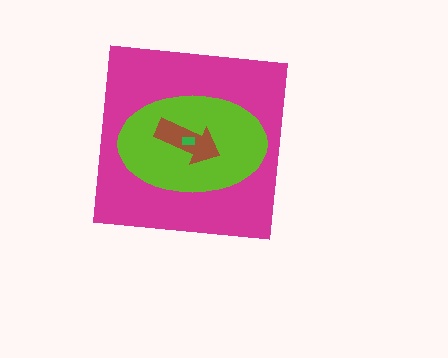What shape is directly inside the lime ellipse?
The brown arrow.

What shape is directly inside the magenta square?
The lime ellipse.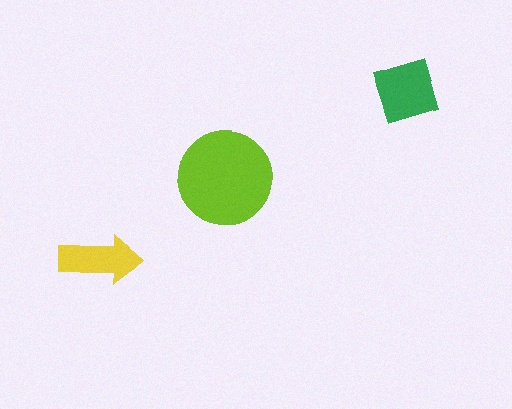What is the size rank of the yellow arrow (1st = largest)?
3rd.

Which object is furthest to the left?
The yellow arrow is leftmost.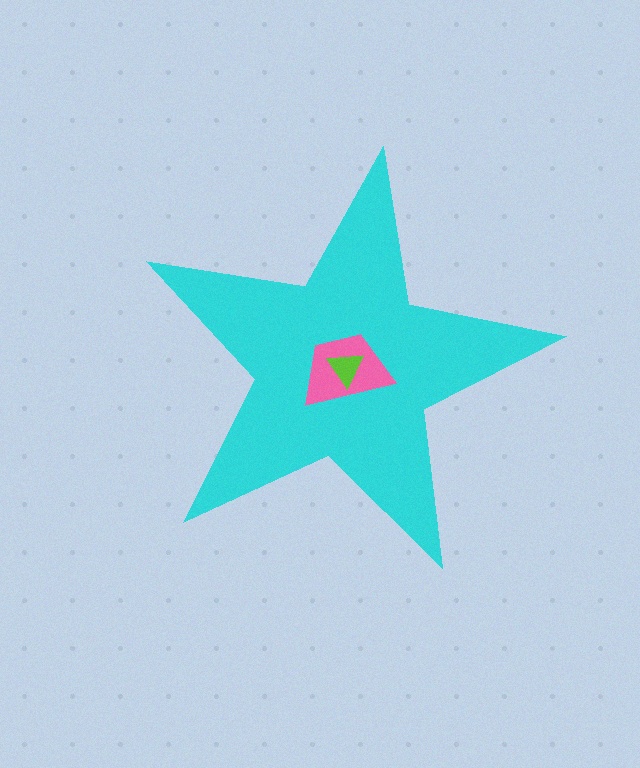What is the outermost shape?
The cyan star.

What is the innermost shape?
The lime triangle.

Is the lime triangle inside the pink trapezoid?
Yes.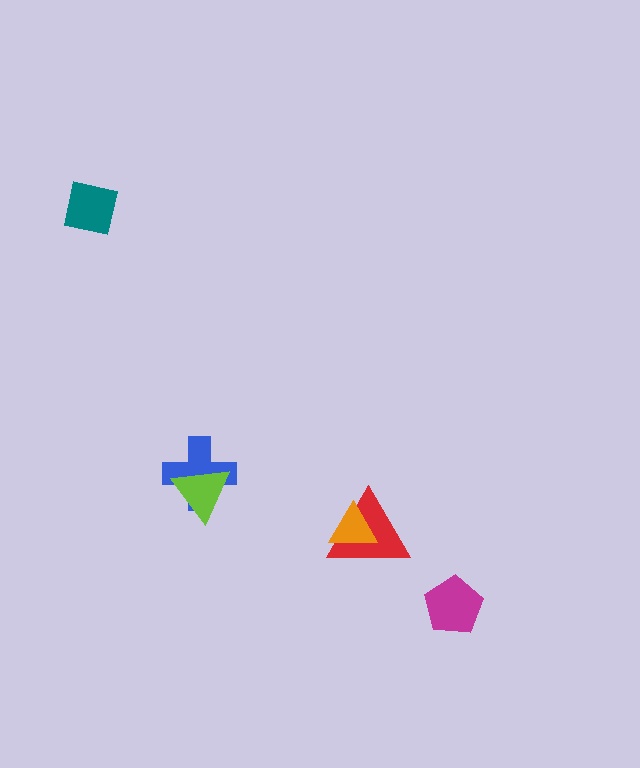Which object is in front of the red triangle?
The orange triangle is in front of the red triangle.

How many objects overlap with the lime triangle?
1 object overlaps with the lime triangle.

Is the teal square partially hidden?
No, no other shape covers it.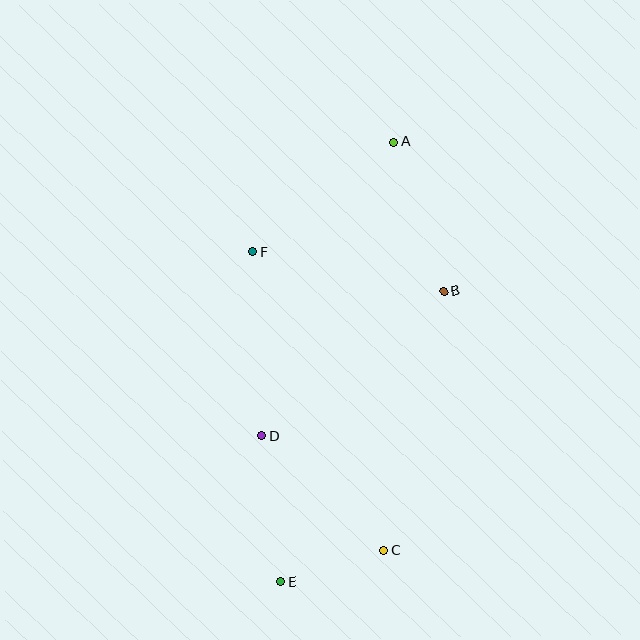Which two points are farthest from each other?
Points A and E are farthest from each other.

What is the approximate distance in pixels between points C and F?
The distance between C and F is approximately 326 pixels.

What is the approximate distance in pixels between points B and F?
The distance between B and F is approximately 195 pixels.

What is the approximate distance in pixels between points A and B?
The distance between A and B is approximately 157 pixels.